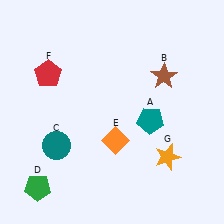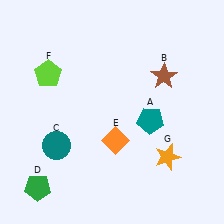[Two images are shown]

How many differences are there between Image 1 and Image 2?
There is 1 difference between the two images.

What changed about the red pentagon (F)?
In Image 1, F is red. In Image 2, it changed to lime.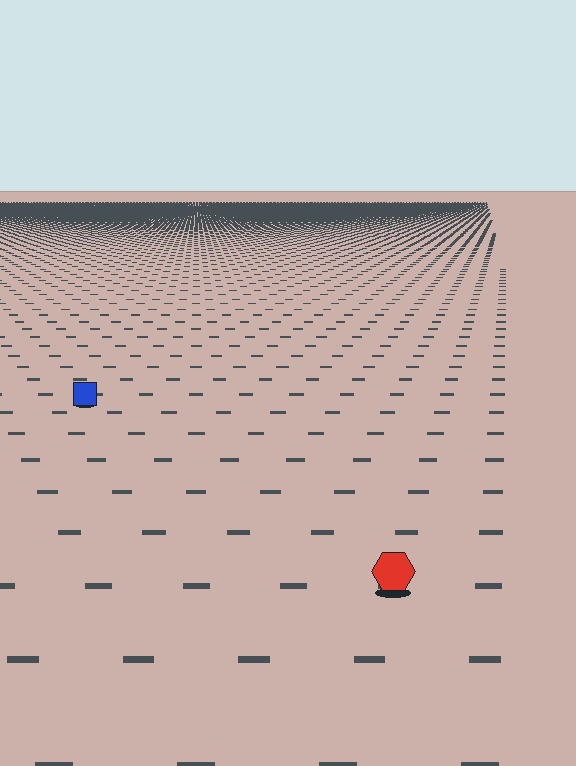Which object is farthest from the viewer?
The blue square is farthest from the viewer. It appears smaller and the ground texture around it is denser.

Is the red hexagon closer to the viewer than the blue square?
Yes. The red hexagon is closer — you can tell from the texture gradient: the ground texture is coarser near it.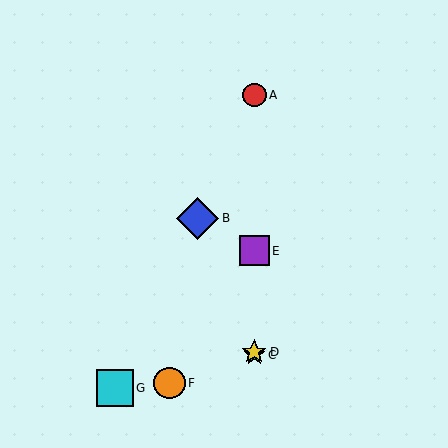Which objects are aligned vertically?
Objects A, C, D, E are aligned vertically.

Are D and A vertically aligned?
Yes, both are at x≈254.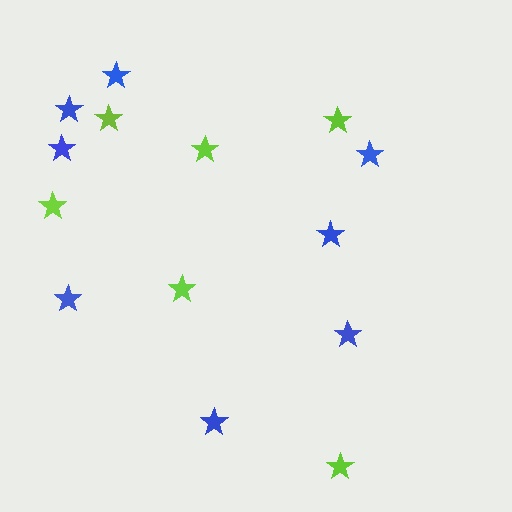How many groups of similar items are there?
There are 2 groups: one group of blue stars (8) and one group of lime stars (6).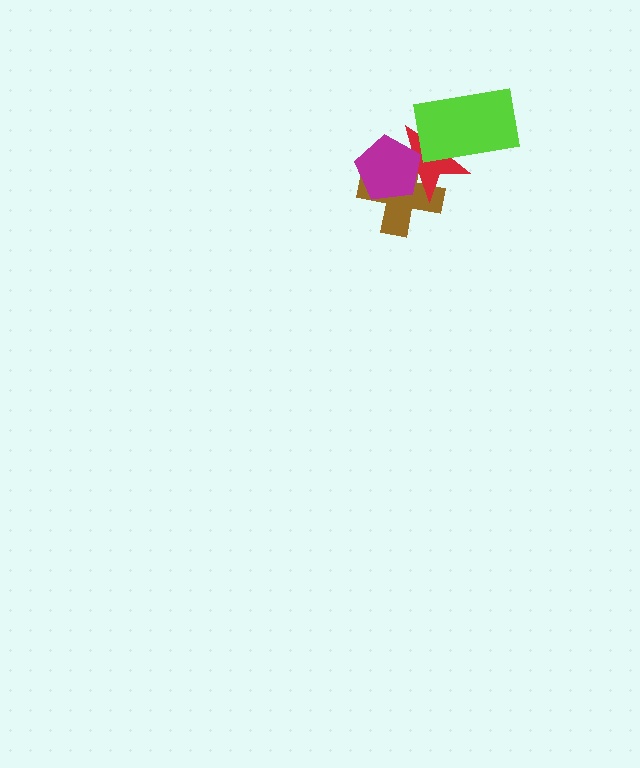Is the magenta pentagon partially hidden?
No, no other shape covers it.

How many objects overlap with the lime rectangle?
1 object overlaps with the lime rectangle.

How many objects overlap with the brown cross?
2 objects overlap with the brown cross.